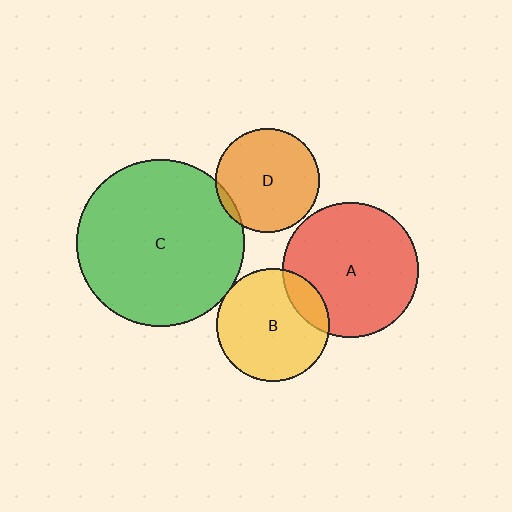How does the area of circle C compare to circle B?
Approximately 2.2 times.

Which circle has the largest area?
Circle C (green).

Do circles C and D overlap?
Yes.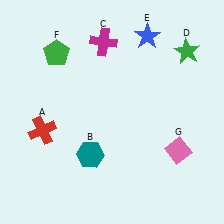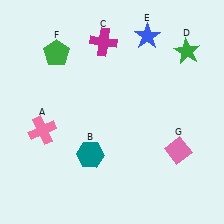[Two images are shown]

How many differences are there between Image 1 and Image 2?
There is 1 difference between the two images.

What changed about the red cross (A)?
In Image 1, A is red. In Image 2, it changed to pink.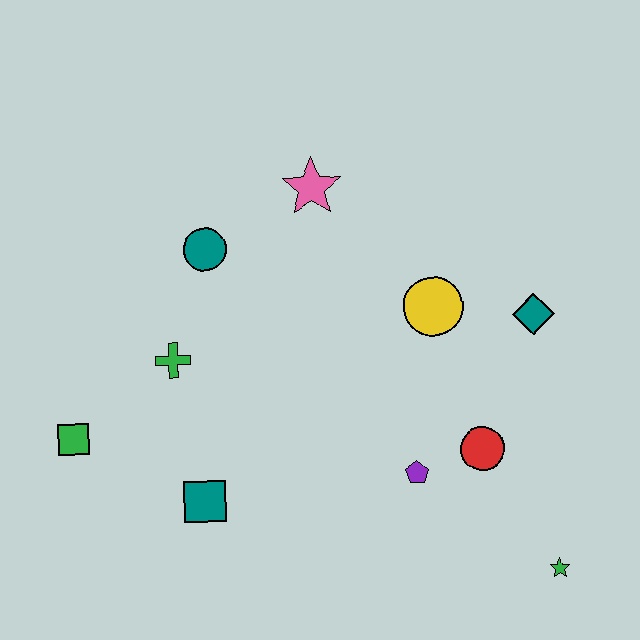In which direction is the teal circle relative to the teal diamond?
The teal circle is to the left of the teal diamond.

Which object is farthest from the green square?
The green star is farthest from the green square.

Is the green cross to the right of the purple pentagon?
No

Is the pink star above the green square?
Yes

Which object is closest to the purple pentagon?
The red circle is closest to the purple pentagon.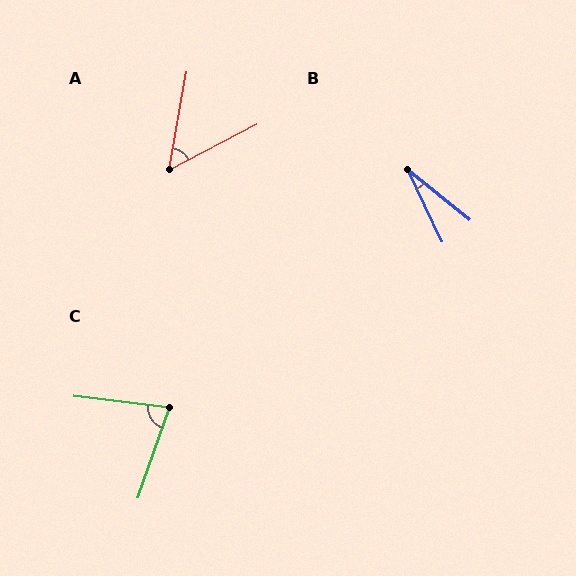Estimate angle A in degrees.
Approximately 52 degrees.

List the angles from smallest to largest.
B (26°), A (52°), C (78°).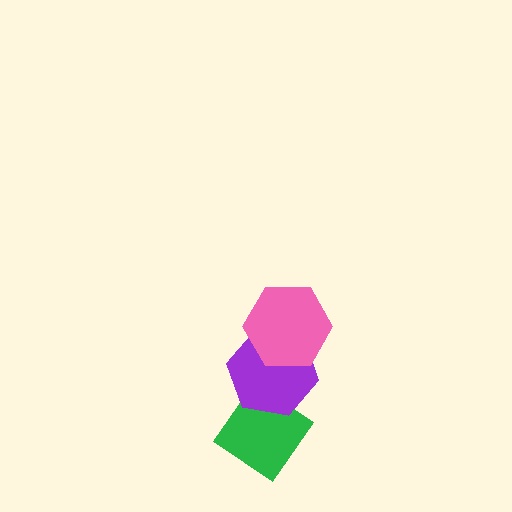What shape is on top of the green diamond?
The purple hexagon is on top of the green diamond.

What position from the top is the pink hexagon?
The pink hexagon is 1st from the top.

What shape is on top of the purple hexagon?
The pink hexagon is on top of the purple hexagon.